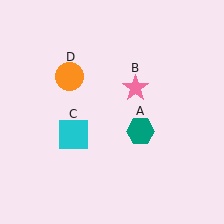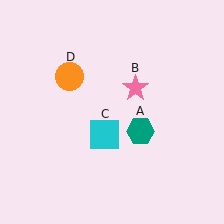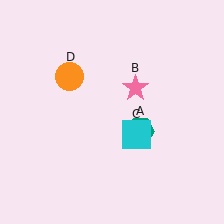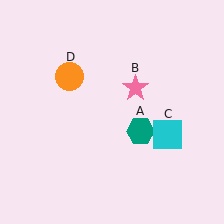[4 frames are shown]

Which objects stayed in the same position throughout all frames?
Teal hexagon (object A) and pink star (object B) and orange circle (object D) remained stationary.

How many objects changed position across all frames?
1 object changed position: cyan square (object C).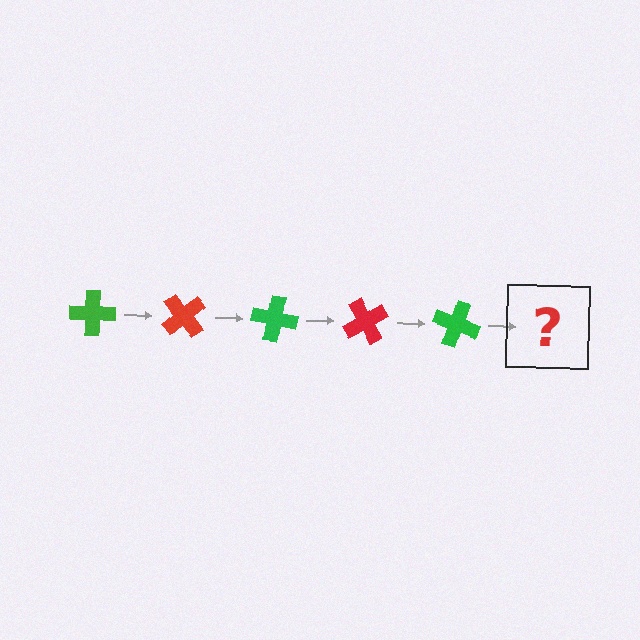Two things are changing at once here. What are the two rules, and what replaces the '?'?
The two rules are that it rotates 50 degrees each step and the color cycles through green and red. The '?' should be a red cross, rotated 250 degrees from the start.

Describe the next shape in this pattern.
It should be a red cross, rotated 250 degrees from the start.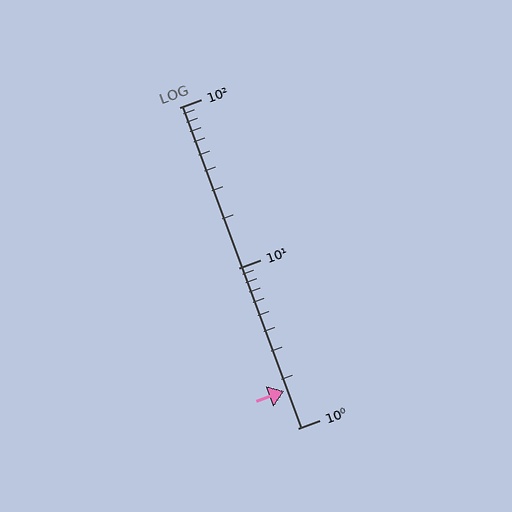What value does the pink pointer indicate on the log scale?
The pointer indicates approximately 1.7.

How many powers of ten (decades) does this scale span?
The scale spans 2 decades, from 1 to 100.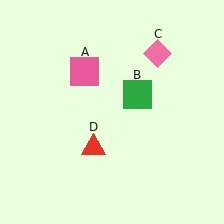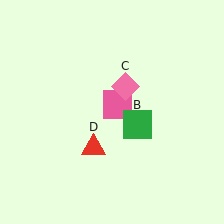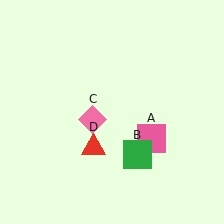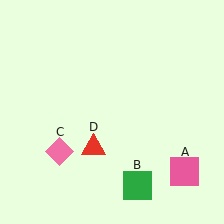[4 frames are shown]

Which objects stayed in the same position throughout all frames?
Red triangle (object D) remained stationary.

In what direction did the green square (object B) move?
The green square (object B) moved down.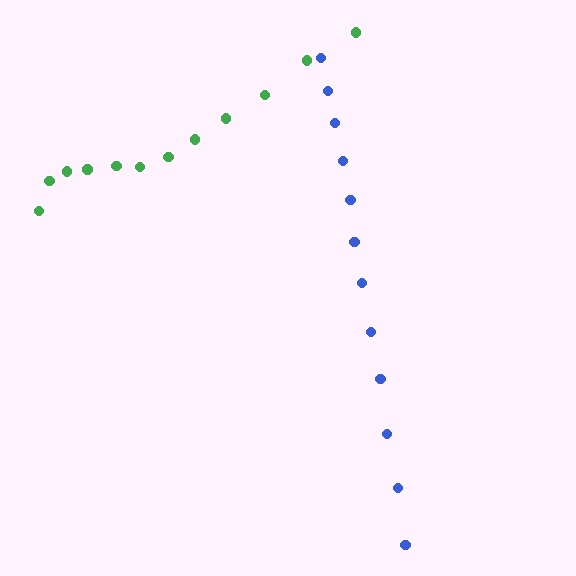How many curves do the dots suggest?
There are 2 distinct paths.